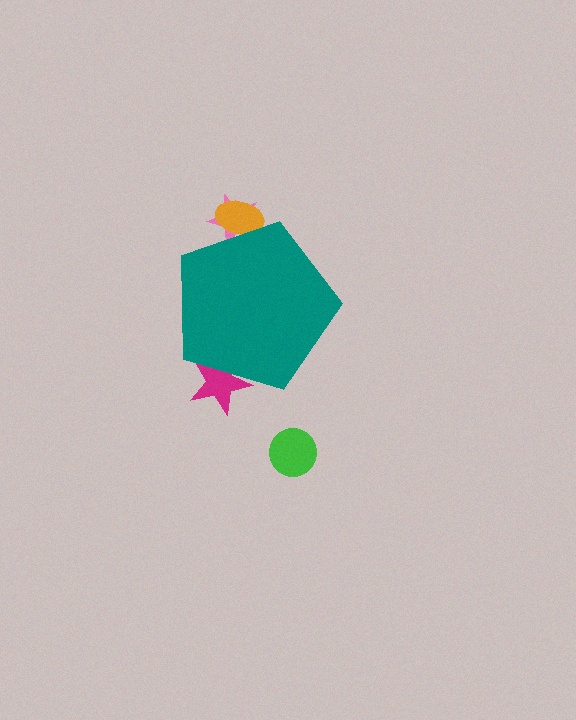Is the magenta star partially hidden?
Yes, the magenta star is partially hidden behind the teal pentagon.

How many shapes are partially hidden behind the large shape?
3 shapes are partially hidden.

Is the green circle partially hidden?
No, the green circle is fully visible.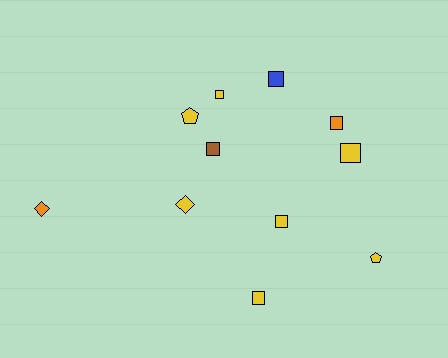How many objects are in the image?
There are 11 objects.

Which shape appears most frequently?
Square, with 7 objects.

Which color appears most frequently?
Yellow, with 7 objects.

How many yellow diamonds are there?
There is 1 yellow diamond.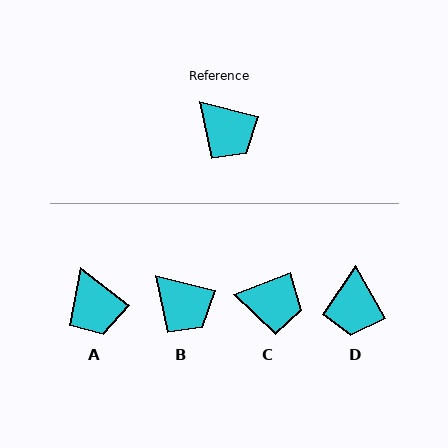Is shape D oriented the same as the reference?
No, it is off by about 46 degrees.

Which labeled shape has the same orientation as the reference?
B.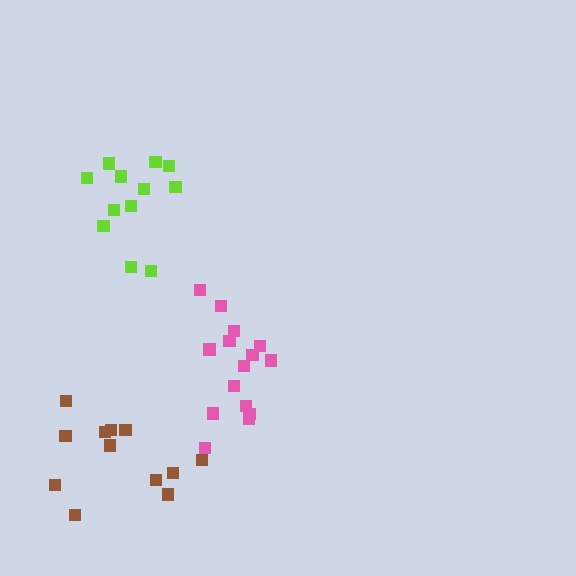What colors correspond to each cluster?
The clusters are colored: lime, pink, brown.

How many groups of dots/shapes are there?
There are 3 groups.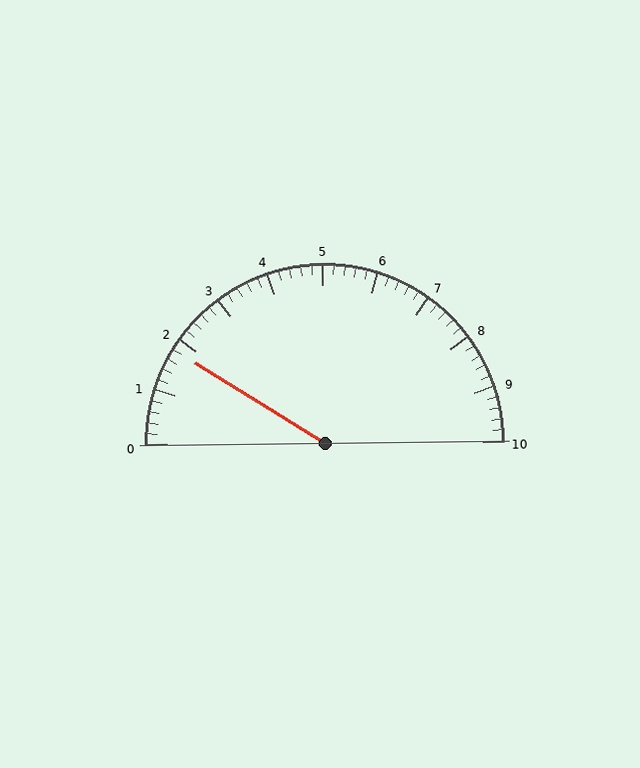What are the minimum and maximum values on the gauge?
The gauge ranges from 0 to 10.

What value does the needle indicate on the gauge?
The needle indicates approximately 1.8.